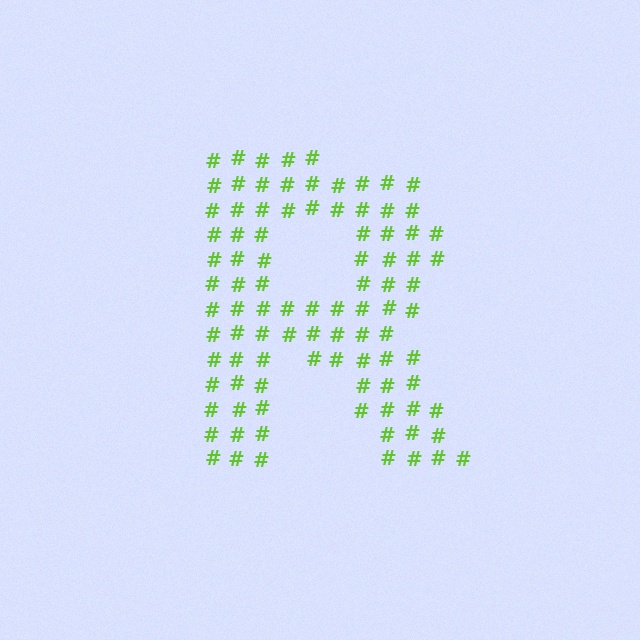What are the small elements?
The small elements are hash symbols.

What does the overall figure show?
The overall figure shows the letter R.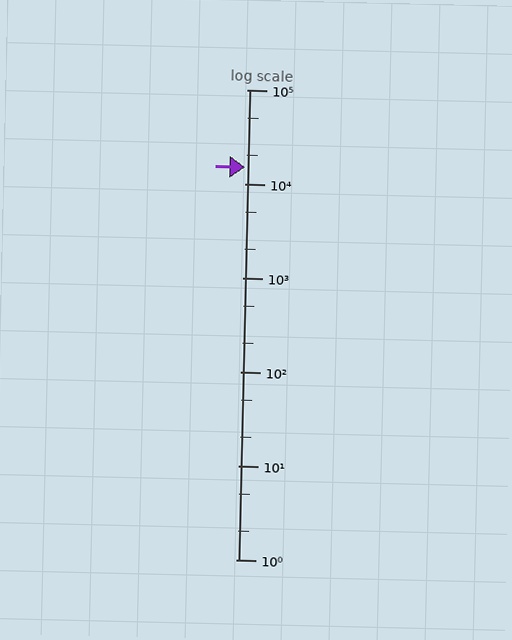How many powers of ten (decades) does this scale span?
The scale spans 5 decades, from 1 to 100000.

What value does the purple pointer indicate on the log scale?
The pointer indicates approximately 15000.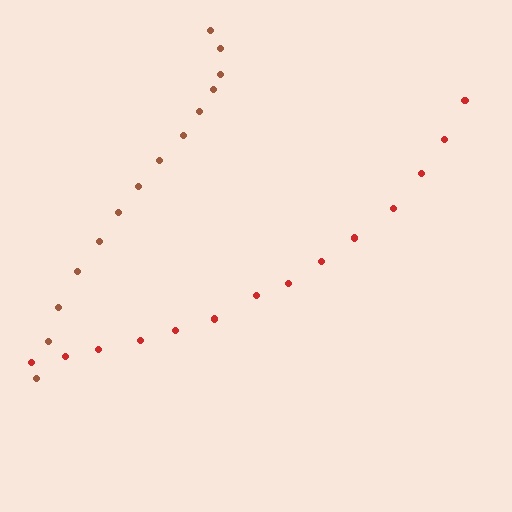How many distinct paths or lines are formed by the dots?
There are 2 distinct paths.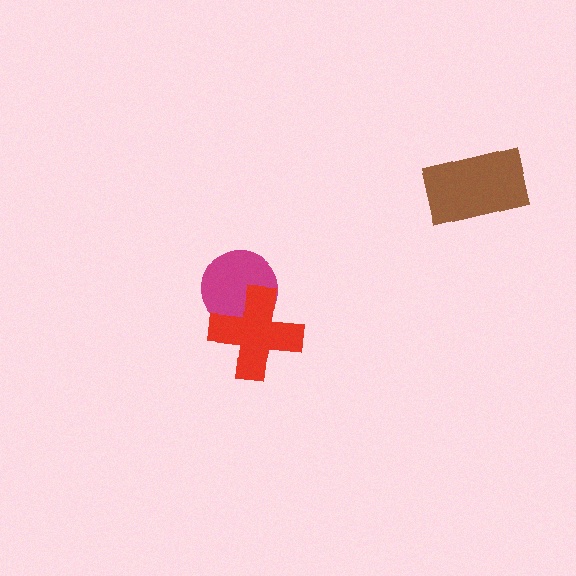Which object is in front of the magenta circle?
The red cross is in front of the magenta circle.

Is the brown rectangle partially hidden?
No, no other shape covers it.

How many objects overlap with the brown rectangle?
0 objects overlap with the brown rectangle.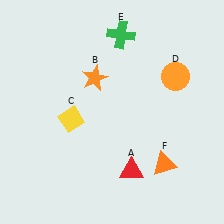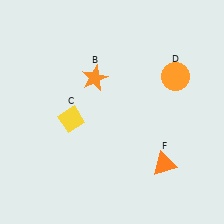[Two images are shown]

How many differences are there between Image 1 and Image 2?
There are 2 differences between the two images.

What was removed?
The green cross (E), the red triangle (A) were removed in Image 2.